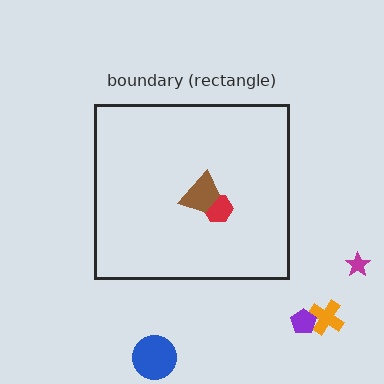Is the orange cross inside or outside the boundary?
Outside.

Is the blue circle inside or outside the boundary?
Outside.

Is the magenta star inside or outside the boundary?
Outside.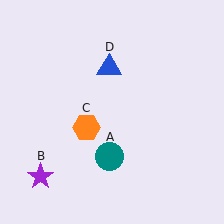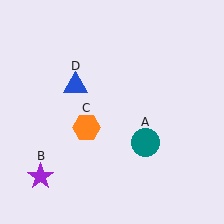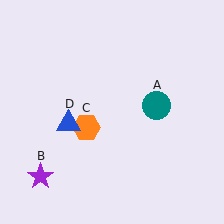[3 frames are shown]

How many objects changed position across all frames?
2 objects changed position: teal circle (object A), blue triangle (object D).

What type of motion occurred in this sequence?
The teal circle (object A), blue triangle (object D) rotated counterclockwise around the center of the scene.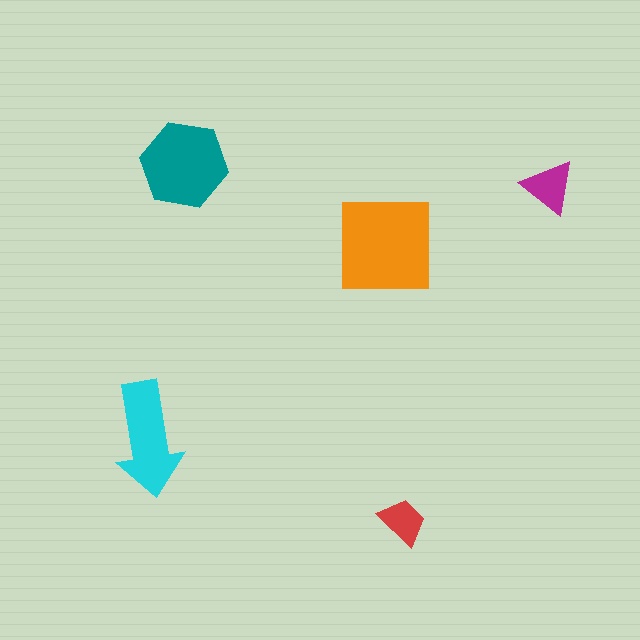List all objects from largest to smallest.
The orange square, the teal hexagon, the cyan arrow, the magenta triangle, the red trapezoid.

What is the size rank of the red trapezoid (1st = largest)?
5th.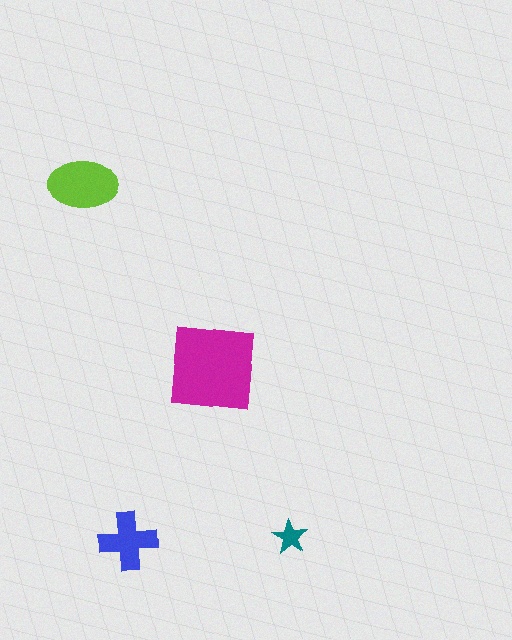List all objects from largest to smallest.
The magenta square, the lime ellipse, the blue cross, the teal star.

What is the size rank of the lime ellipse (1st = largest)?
2nd.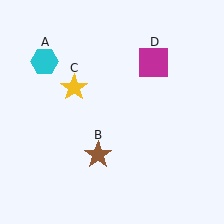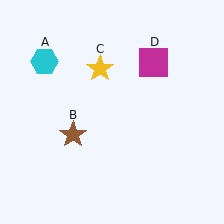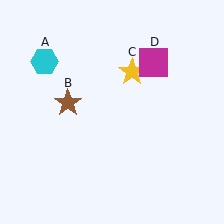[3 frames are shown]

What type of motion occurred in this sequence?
The brown star (object B), yellow star (object C) rotated clockwise around the center of the scene.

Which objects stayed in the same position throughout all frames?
Cyan hexagon (object A) and magenta square (object D) remained stationary.